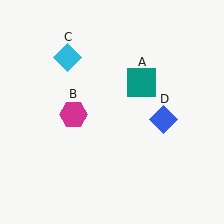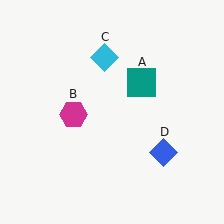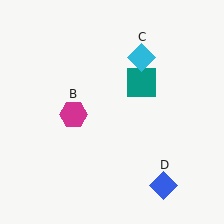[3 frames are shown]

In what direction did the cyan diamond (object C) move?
The cyan diamond (object C) moved right.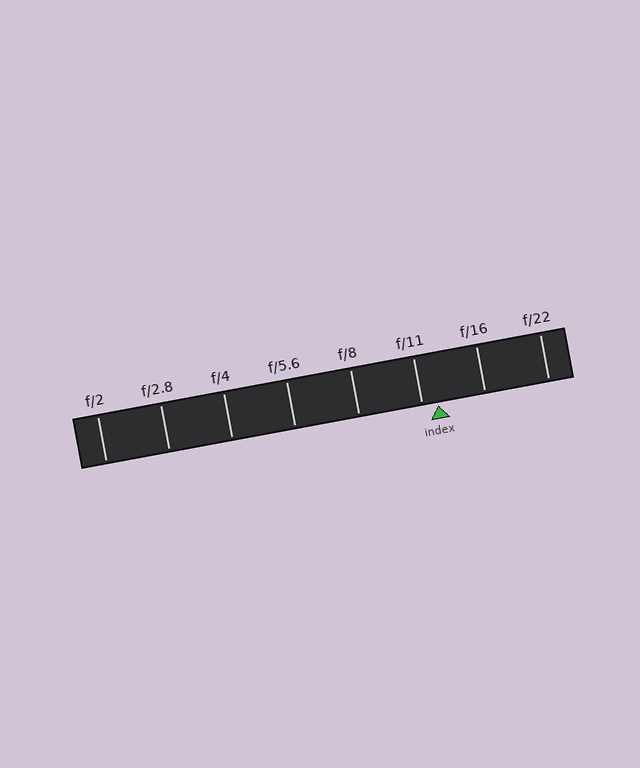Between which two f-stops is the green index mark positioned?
The index mark is between f/11 and f/16.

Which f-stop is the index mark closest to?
The index mark is closest to f/11.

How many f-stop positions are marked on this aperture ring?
There are 8 f-stop positions marked.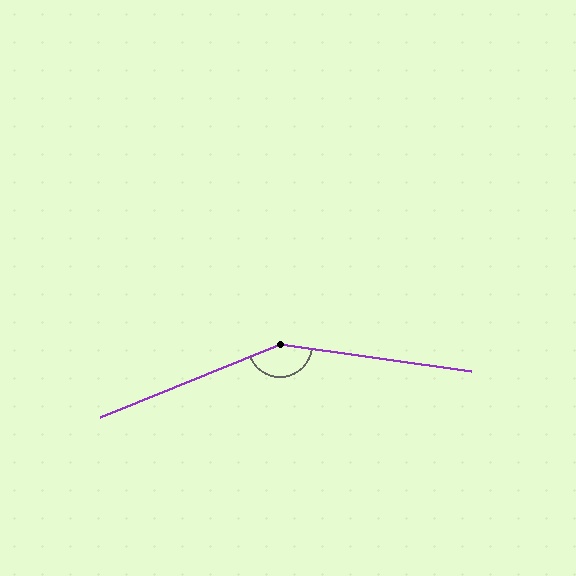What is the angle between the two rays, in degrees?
Approximately 150 degrees.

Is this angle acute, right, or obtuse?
It is obtuse.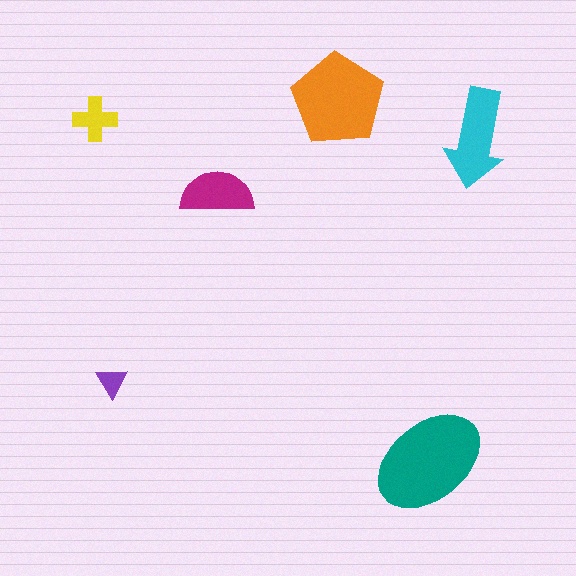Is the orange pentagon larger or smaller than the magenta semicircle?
Larger.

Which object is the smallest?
The purple triangle.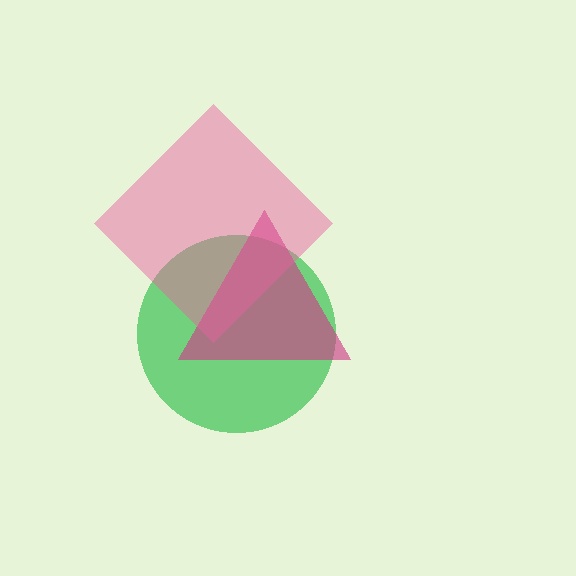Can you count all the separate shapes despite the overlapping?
Yes, there are 3 separate shapes.